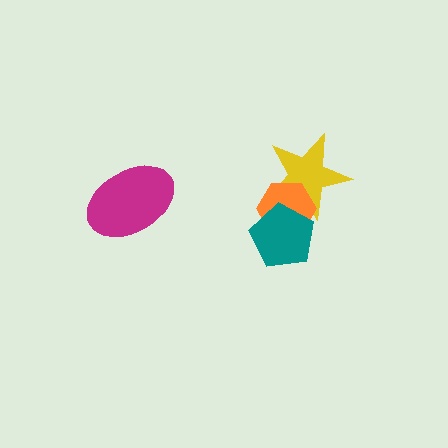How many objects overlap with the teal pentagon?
2 objects overlap with the teal pentagon.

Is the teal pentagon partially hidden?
No, no other shape covers it.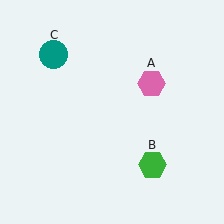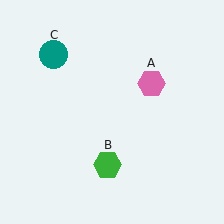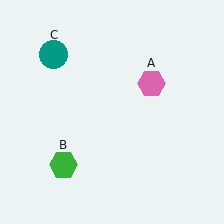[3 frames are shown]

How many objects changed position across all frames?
1 object changed position: green hexagon (object B).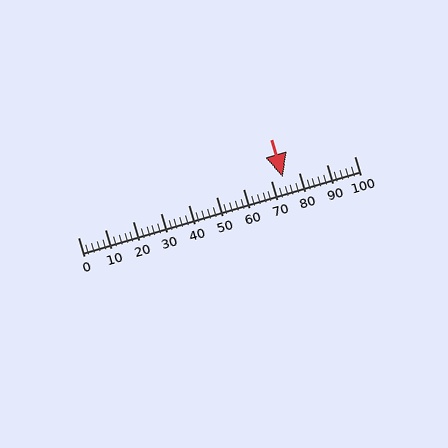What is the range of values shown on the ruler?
The ruler shows values from 0 to 100.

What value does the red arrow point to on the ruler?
The red arrow points to approximately 74.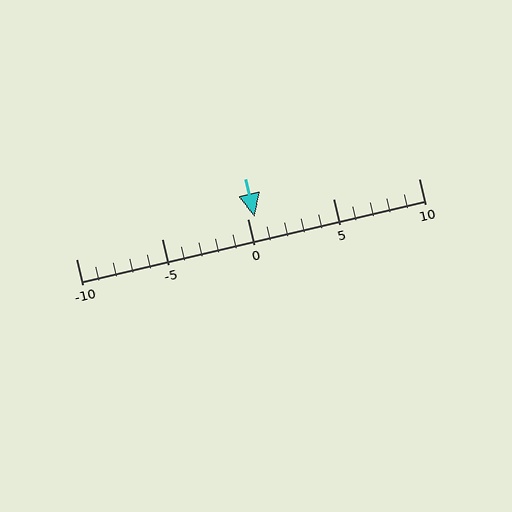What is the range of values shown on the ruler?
The ruler shows values from -10 to 10.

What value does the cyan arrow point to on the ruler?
The cyan arrow points to approximately 0.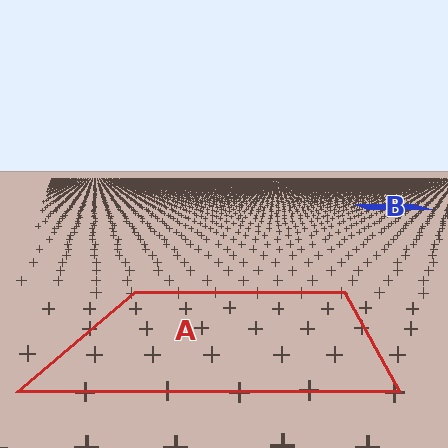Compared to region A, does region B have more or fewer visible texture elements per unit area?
Region B has more texture elements per unit area — they are packed more densely because it is farther away.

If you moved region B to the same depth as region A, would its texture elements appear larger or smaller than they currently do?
They would appear larger. At a closer depth, the same texture elements are projected at a bigger on-screen size.